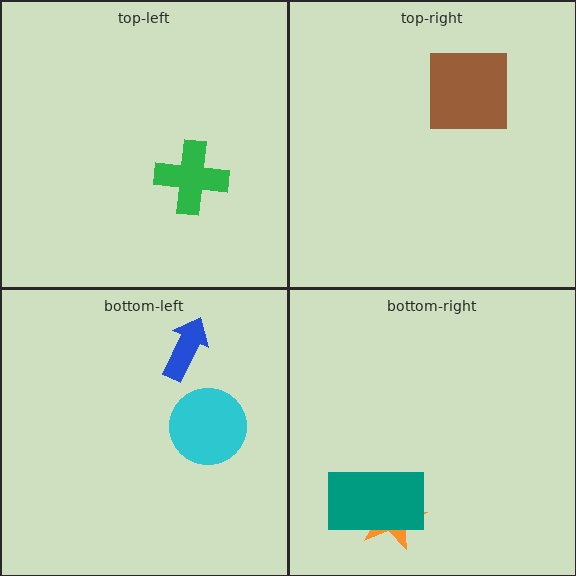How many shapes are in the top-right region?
1.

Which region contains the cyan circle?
The bottom-left region.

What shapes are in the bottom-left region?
The cyan circle, the blue arrow.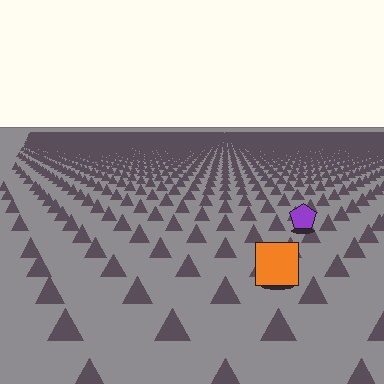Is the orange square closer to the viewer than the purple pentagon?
Yes. The orange square is closer — you can tell from the texture gradient: the ground texture is coarser near it.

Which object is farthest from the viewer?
The purple pentagon is farthest from the viewer. It appears smaller and the ground texture around it is denser.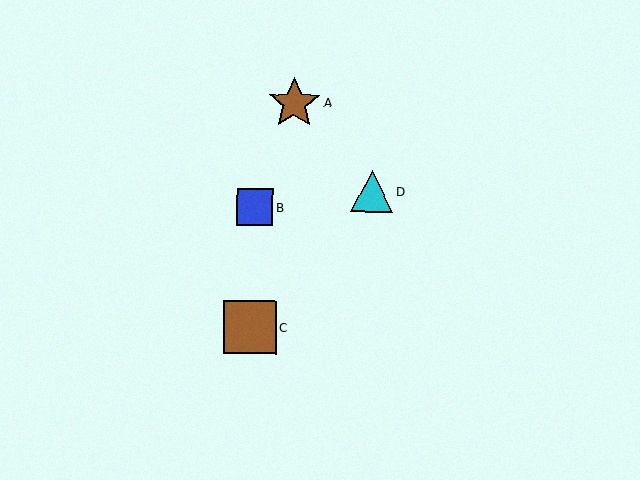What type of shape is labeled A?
Shape A is a brown star.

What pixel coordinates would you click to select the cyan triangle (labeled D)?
Click at (372, 191) to select the cyan triangle D.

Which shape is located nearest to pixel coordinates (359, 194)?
The cyan triangle (labeled D) at (372, 191) is nearest to that location.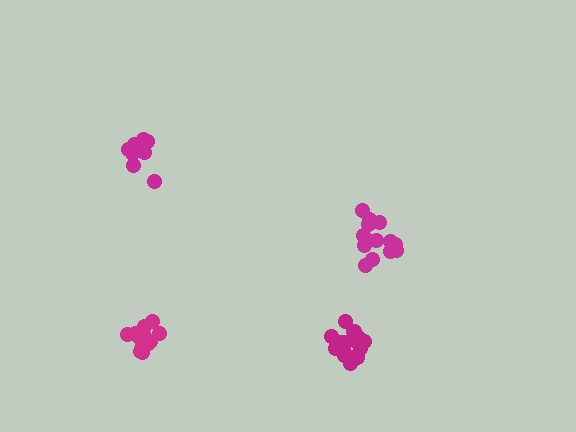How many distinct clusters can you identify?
There are 4 distinct clusters.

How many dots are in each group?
Group 1: 14 dots, Group 2: 17 dots, Group 3: 12 dots, Group 4: 15 dots (58 total).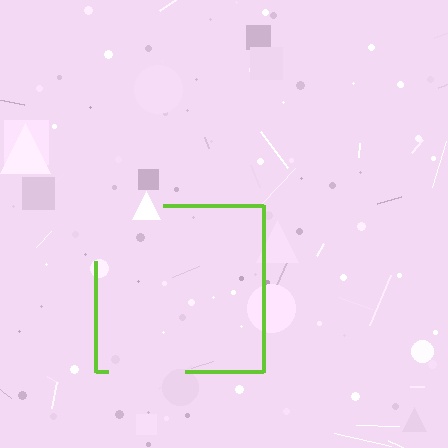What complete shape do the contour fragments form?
The contour fragments form a square.